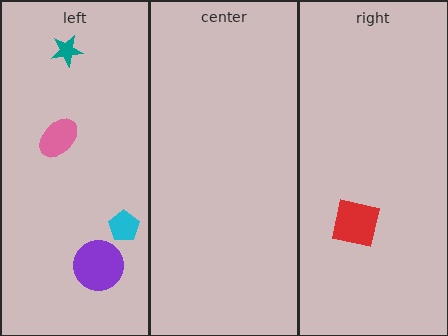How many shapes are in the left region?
4.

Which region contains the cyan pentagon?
The left region.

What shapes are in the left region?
The purple circle, the pink ellipse, the teal star, the cyan pentagon.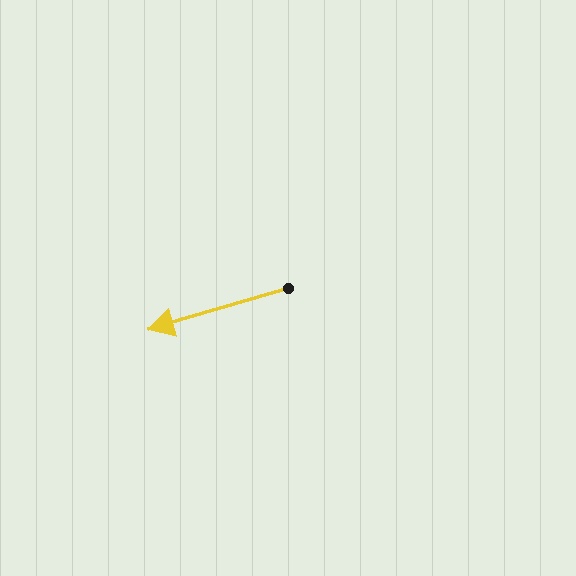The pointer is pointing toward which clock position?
Roughly 8 o'clock.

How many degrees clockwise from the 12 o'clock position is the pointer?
Approximately 253 degrees.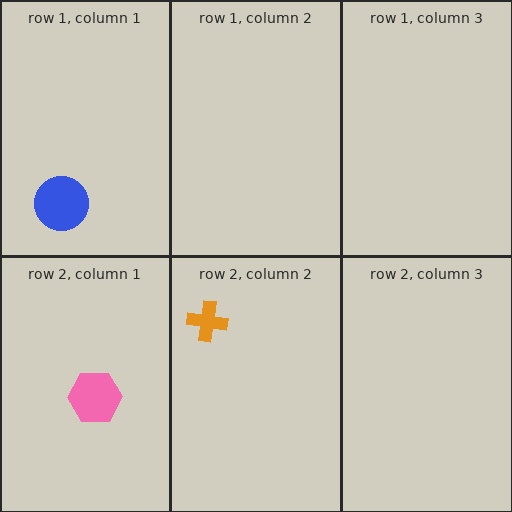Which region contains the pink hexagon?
The row 2, column 1 region.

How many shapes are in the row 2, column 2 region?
1.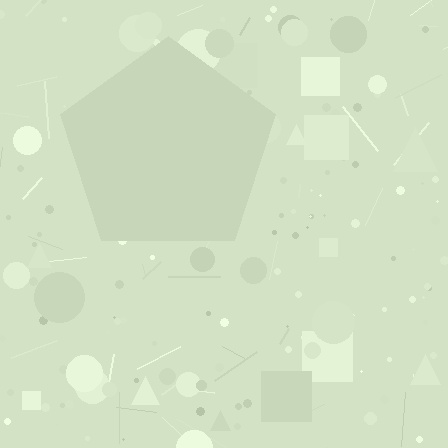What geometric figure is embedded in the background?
A pentagon is embedded in the background.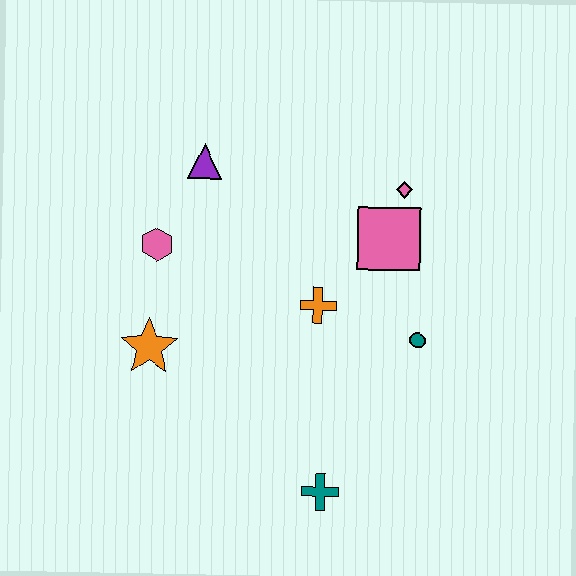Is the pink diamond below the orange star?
No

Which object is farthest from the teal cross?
The purple triangle is farthest from the teal cross.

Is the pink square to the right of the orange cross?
Yes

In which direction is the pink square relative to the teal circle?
The pink square is above the teal circle.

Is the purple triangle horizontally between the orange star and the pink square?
Yes